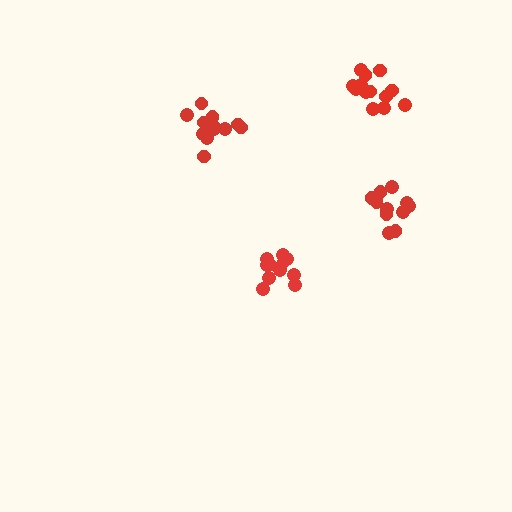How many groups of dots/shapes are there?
There are 4 groups.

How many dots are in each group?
Group 1: 11 dots, Group 2: 12 dots, Group 3: 11 dots, Group 4: 13 dots (47 total).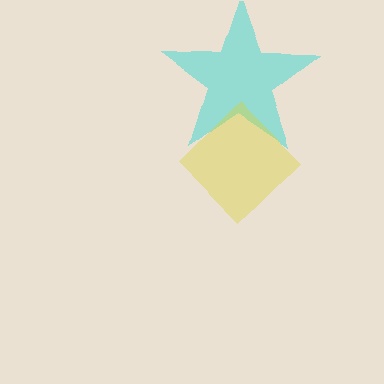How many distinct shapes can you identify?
There are 2 distinct shapes: a cyan star, a yellow diamond.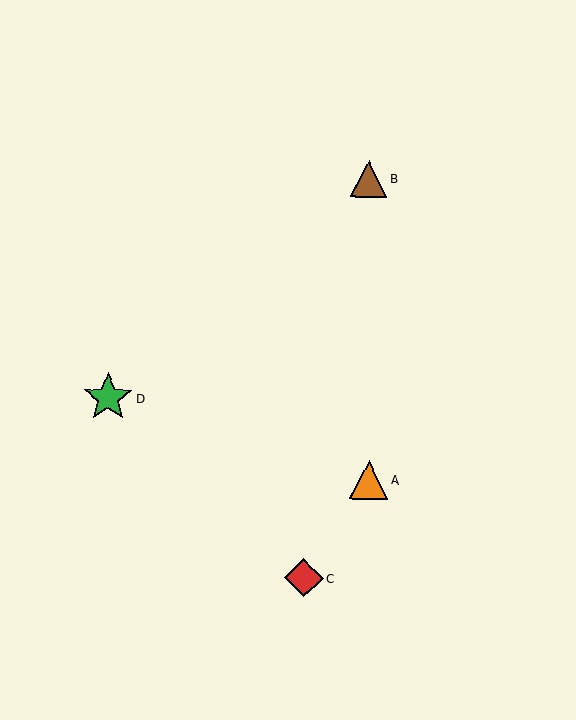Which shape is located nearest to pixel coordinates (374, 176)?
The brown triangle (labeled B) at (369, 179) is nearest to that location.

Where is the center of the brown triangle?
The center of the brown triangle is at (369, 179).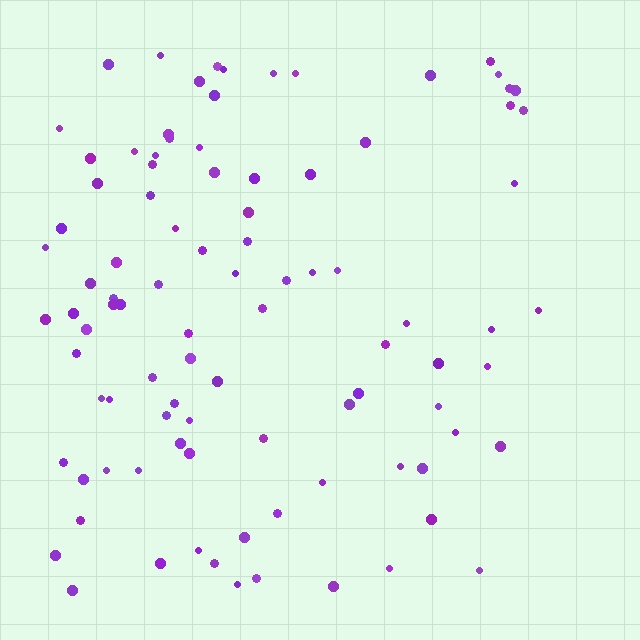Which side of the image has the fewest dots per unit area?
The right.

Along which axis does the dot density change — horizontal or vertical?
Horizontal.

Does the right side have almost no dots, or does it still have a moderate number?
Still a moderate number, just noticeably fewer than the left.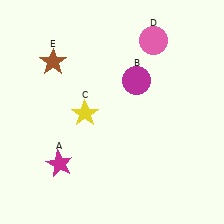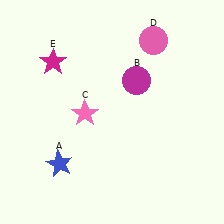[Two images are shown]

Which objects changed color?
A changed from magenta to blue. C changed from yellow to pink. E changed from brown to magenta.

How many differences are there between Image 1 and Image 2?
There are 3 differences between the two images.